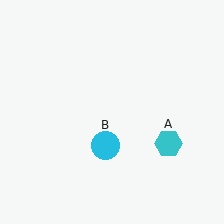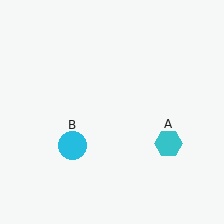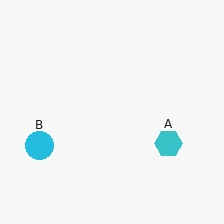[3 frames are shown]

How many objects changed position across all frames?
1 object changed position: cyan circle (object B).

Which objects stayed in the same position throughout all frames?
Cyan hexagon (object A) remained stationary.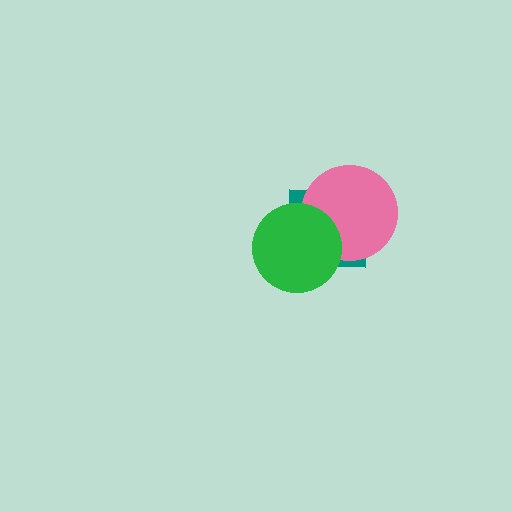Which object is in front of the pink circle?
The green circle is in front of the pink circle.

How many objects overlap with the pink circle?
2 objects overlap with the pink circle.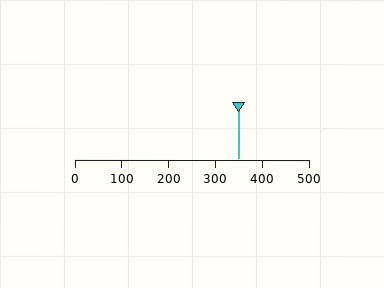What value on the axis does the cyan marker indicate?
The marker indicates approximately 350.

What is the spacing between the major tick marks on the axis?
The major ticks are spaced 100 apart.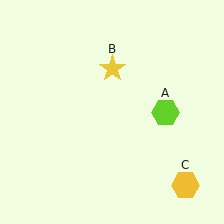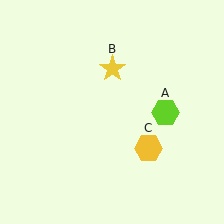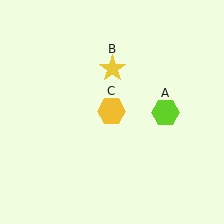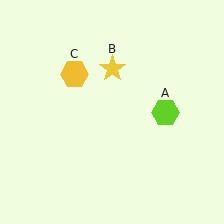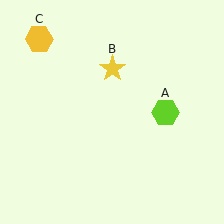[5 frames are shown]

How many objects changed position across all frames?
1 object changed position: yellow hexagon (object C).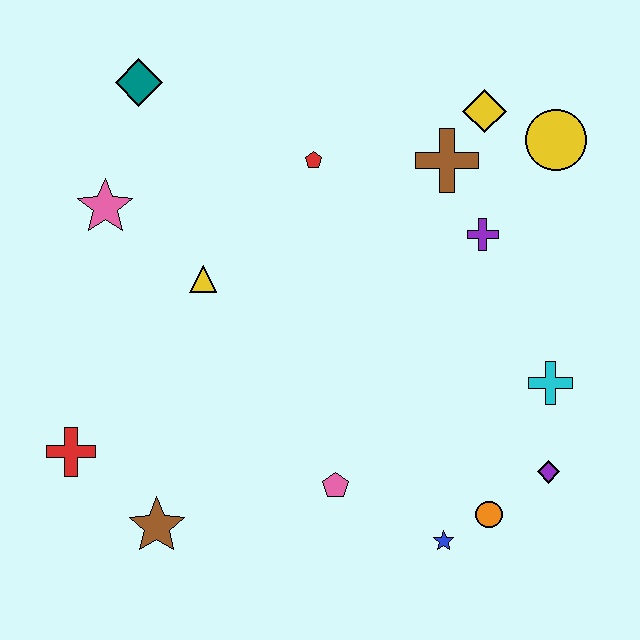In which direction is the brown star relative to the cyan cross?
The brown star is to the left of the cyan cross.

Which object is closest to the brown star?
The red cross is closest to the brown star.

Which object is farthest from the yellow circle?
The red cross is farthest from the yellow circle.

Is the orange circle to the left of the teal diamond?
No